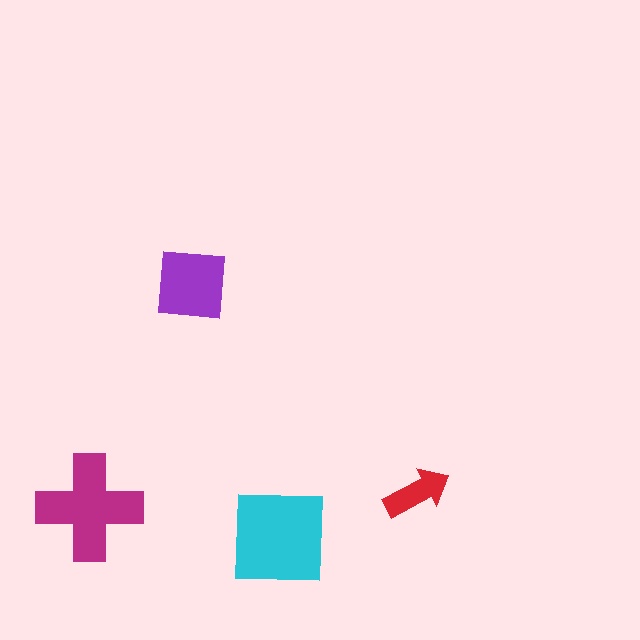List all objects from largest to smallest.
The cyan square, the magenta cross, the purple square, the red arrow.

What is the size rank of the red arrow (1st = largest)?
4th.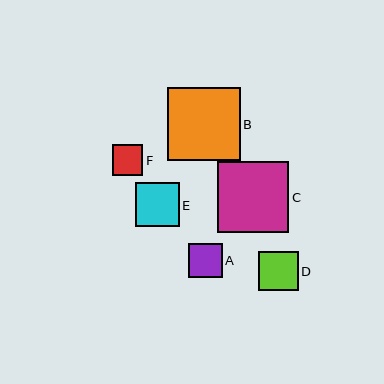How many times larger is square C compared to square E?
Square C is approximately 1.6 times the size of square E.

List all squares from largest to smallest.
From largest to smallest: B, C, E, D, A, F.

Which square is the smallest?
Square F is the smallest with a size of approximately 30 pixels.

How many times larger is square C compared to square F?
Square C is approximately 2.3 times the size of square F.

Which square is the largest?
Square B is the largest with a size of approximately 73 pixels.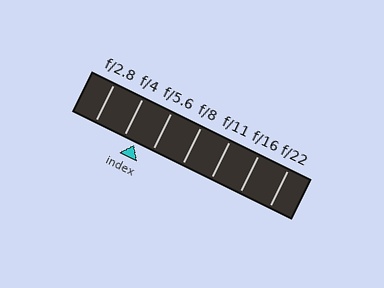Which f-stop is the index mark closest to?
The index mark is closest to f/4.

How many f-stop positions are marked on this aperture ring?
There are 7 f-stop positions marked.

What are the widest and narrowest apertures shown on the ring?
The widest aperture shown is f/2.8 and the narrowest is f/22.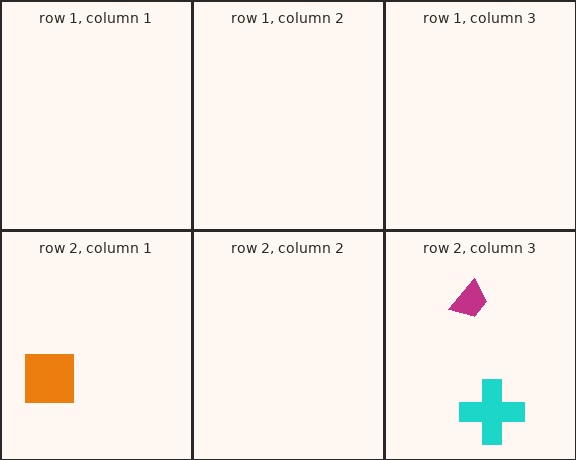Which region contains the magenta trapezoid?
The row 2, column 3 region.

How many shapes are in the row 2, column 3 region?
2.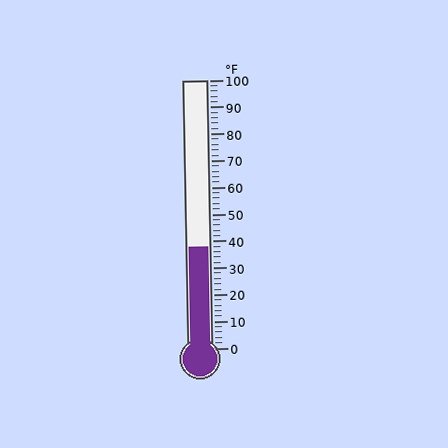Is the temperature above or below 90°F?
The temperature is below 90°F.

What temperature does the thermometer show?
The thermometer shows approximately 38°F.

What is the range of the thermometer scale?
The thermometer scale ranges from 0°F to 100°F.